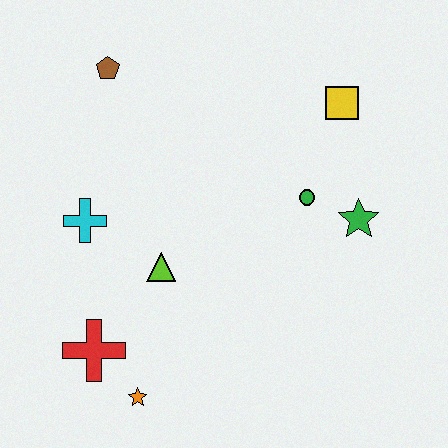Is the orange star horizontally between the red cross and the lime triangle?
Yes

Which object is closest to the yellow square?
The green circle is closest to the yellow square.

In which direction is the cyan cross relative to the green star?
The cyan cross is to the left of the green star.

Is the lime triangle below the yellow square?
Yes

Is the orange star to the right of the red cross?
Yes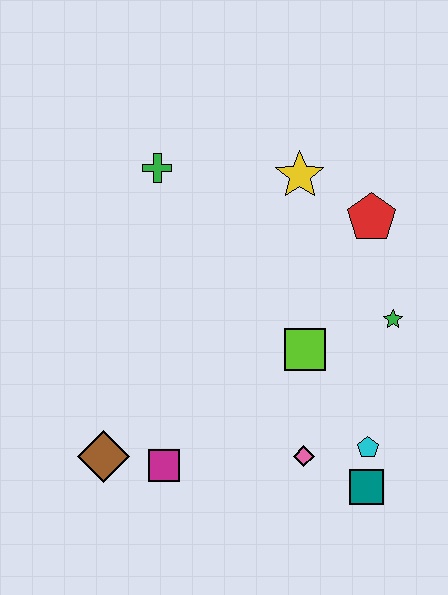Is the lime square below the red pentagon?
Yes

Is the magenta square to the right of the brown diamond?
Yes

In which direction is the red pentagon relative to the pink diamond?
The red pentagon is above the pink diamond.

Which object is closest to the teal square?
The cyan pentagon is closest to the teal square.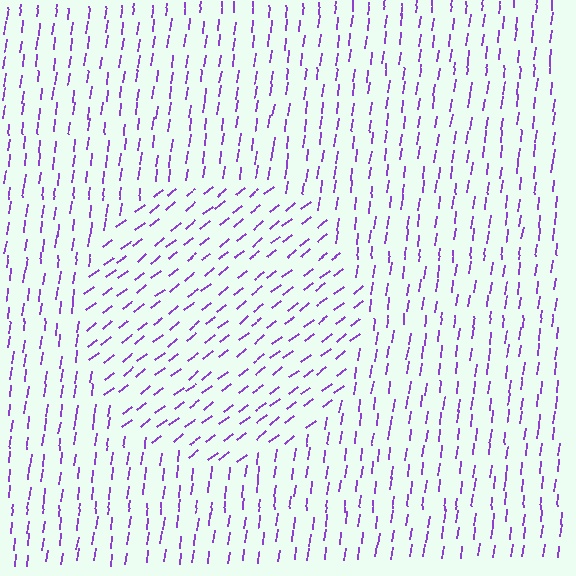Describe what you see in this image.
The image is filled with small purple line segments. A circle region in the image has lines oriented differently from the surrounding lines, creating a visible texture boundary.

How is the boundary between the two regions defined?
The boundary is defined purely by a change in line orientation (approximately 45 degrees difference). All lines are the same color and thickness.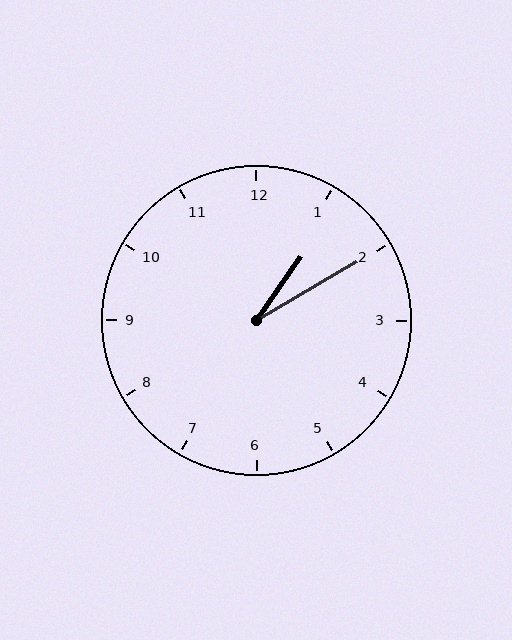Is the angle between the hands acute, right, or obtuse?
It is acute.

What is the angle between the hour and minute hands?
Approximately 25 degrees.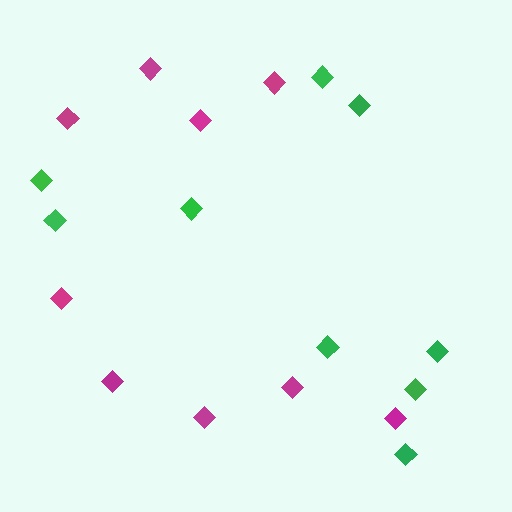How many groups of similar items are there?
There are 2 groups: one group of green diamonds (9) and one group of magenta diamonds (9).